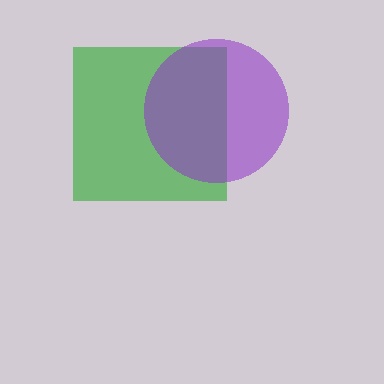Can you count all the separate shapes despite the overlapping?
Yes, there are 2 separate shapes.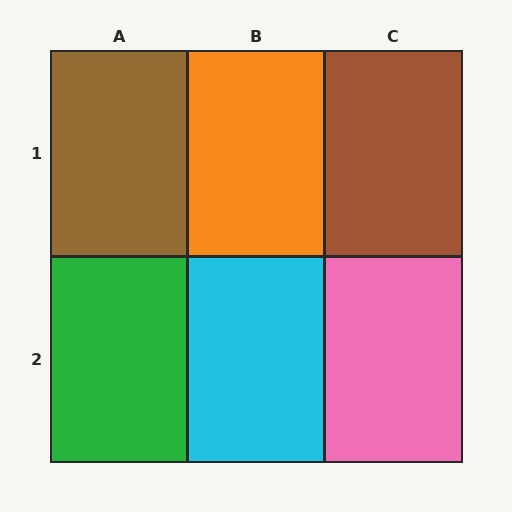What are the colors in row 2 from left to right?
Green, cyan, pink.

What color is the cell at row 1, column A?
Brown.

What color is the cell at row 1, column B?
Orange.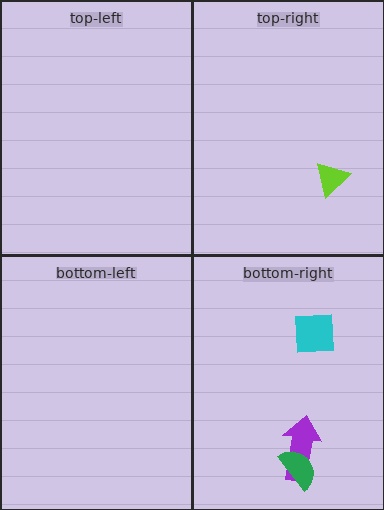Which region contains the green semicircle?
The bottom-right region.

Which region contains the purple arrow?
The bottom-right region.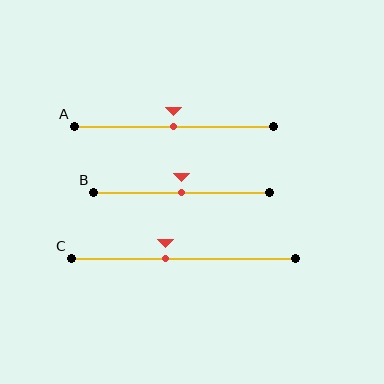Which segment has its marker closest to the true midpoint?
Segment A has its marker closest to the true midpoint.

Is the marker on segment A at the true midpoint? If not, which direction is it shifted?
Yes, the marker on segment A is at the true midpoint.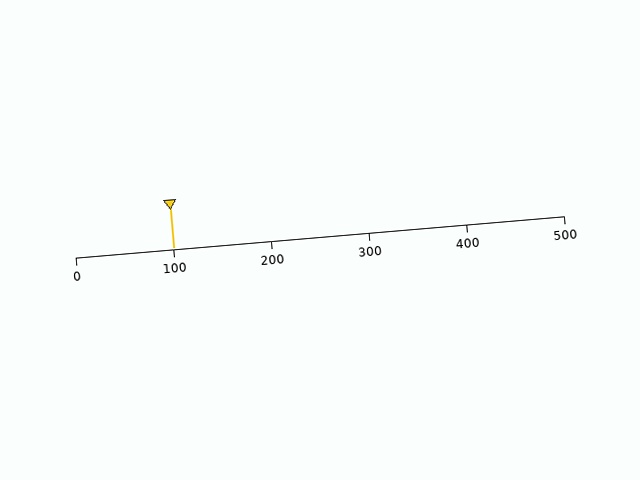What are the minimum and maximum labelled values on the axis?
The axis runs from 0 to 500.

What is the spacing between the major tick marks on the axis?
The major ticks are spaced 100 apart.